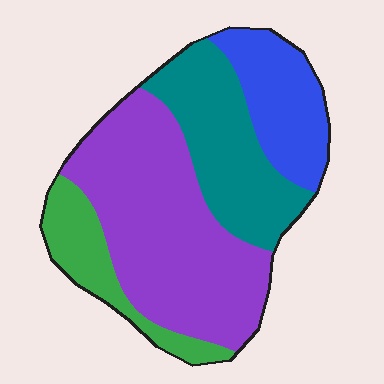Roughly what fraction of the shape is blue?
Blue covers around 15% of the shape.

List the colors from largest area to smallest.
From largest to smallest: purple, teal, blue, green.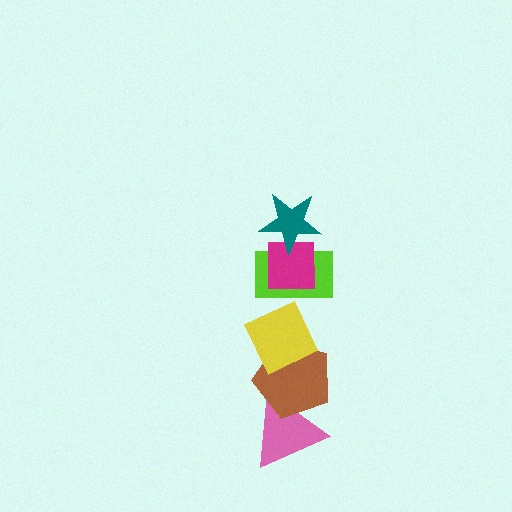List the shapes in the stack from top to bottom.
From top to bottom: the teal star, the magenta square, the lime rectangle, the yellow diamond, the brown pentagon, the pink triangle.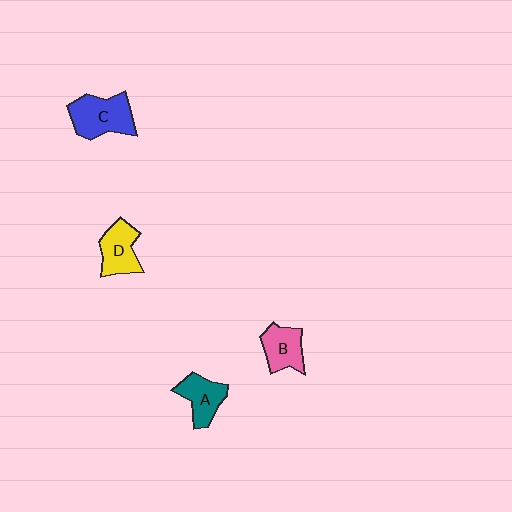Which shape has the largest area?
Shape C (blue).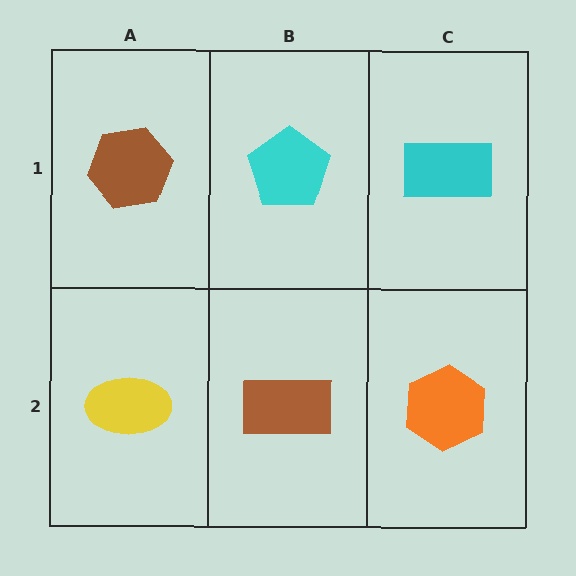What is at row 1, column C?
A cyan rectangle.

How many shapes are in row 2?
3 shapes.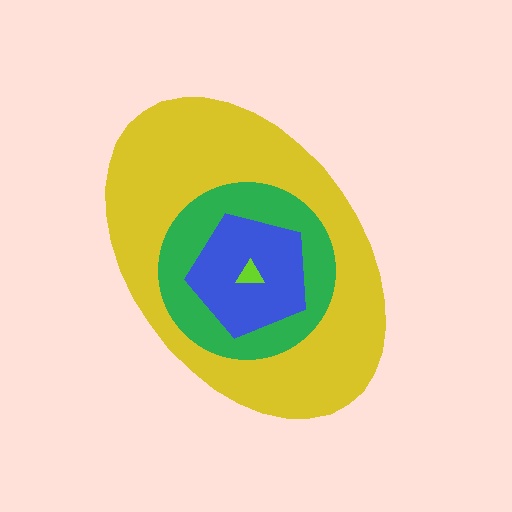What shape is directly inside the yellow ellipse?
The green circle.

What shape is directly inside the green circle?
The blue pentagon.